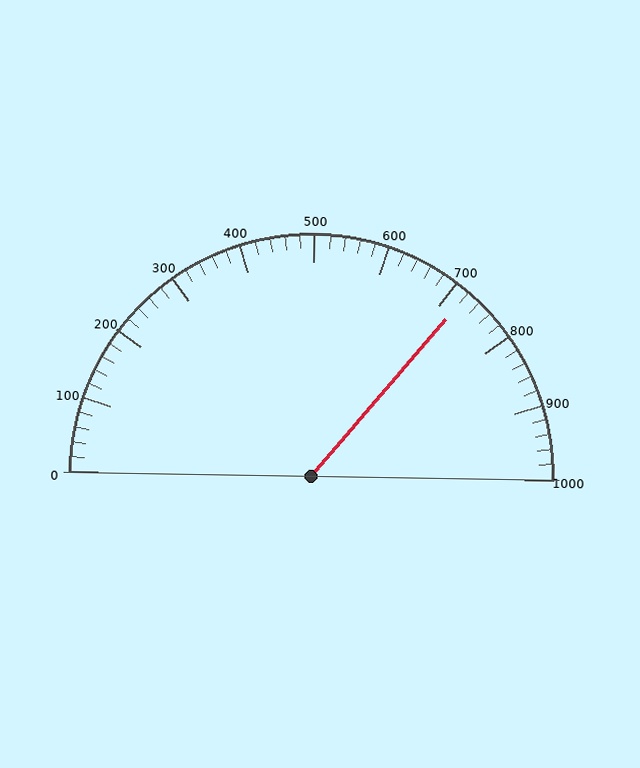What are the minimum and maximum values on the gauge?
The gauge ranges from 0 to 1000.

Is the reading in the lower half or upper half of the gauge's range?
The reading is in the upper half of the range (0 to 1000).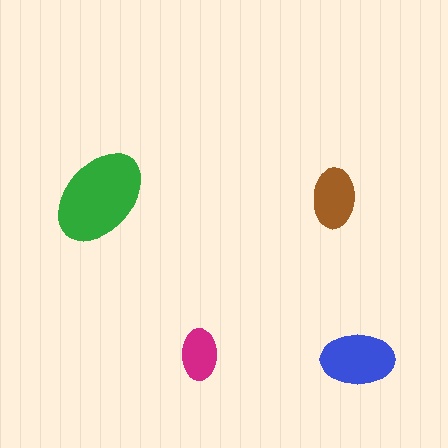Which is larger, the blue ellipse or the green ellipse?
The green one.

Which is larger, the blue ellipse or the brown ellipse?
The blue one.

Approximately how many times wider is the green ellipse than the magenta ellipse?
About 2 times wider.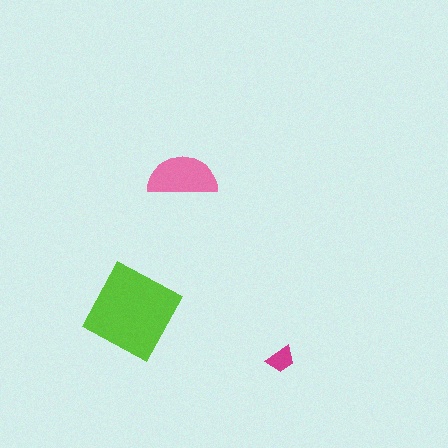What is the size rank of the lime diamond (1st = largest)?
1st.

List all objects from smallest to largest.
The magenta trapezoid, the pink semicircle, the lime diamond.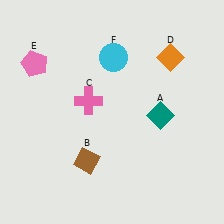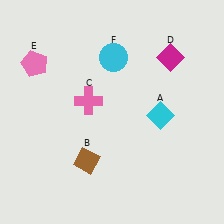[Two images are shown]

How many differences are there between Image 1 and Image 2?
There are 2 differences between the two images.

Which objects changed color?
A changed from teal to cyan. D changed from orange to magenta.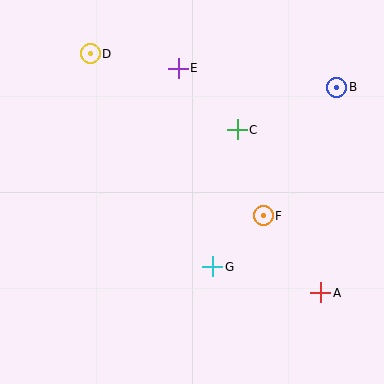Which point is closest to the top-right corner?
Point B is closest to the top-right corner.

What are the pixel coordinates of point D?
Point D is at (90, 54).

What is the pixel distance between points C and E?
The distance between C and E is 85 pixels.